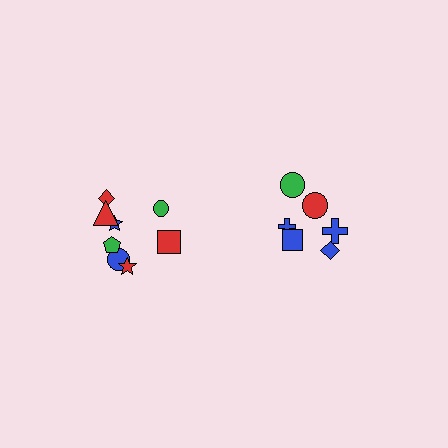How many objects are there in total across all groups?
There are 14 objects.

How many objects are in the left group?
There are 8 objects.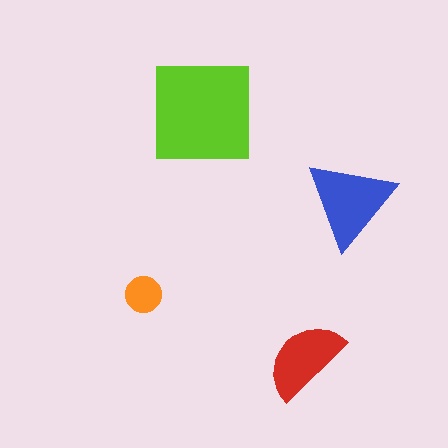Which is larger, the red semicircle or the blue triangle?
The blue triangle.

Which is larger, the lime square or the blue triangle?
The lime square.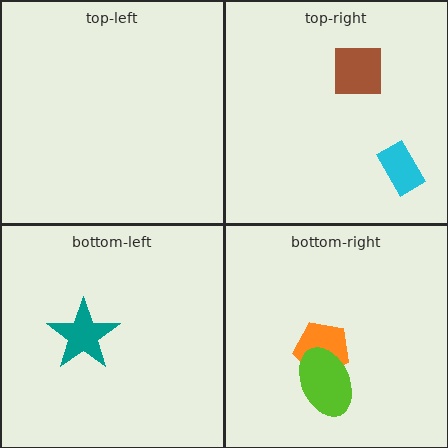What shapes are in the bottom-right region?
The orange pentagon, the lime ellipse.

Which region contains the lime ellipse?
The bottom-right region.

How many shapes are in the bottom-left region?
1.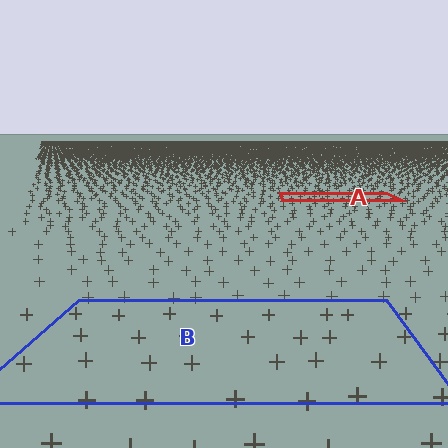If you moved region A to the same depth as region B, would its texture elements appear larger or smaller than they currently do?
They would appear larger. At a closer depth, the same texture elements are projected at a bigger on-screen size.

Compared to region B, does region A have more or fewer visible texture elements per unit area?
Region A has more texture elements per unit area — they are packed more densely because it is farther away.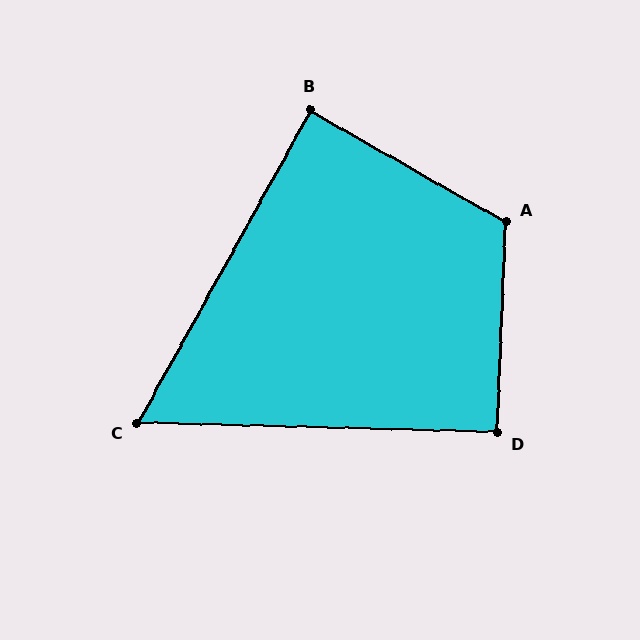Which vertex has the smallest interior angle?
C, at approximately 63 degrees.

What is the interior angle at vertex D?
Approximately 91 degrees (approximately right).